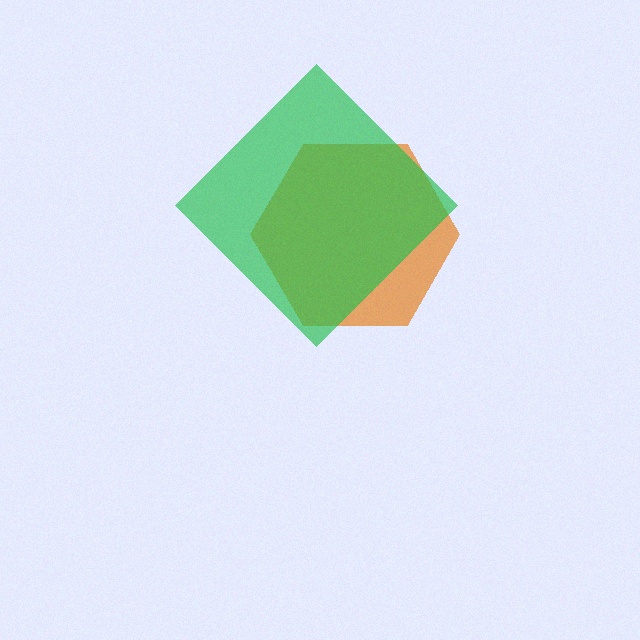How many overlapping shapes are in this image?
There are 2 overlapping shapes in the image.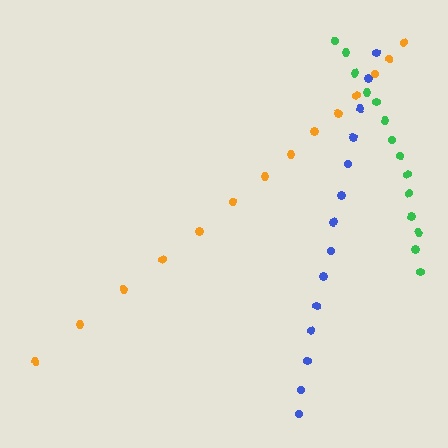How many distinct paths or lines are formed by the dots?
There are 3 distinct paths.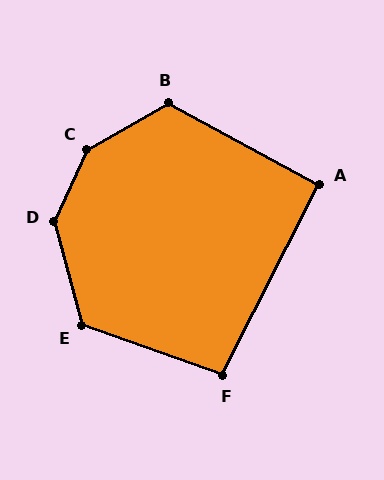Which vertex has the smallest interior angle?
A, at approximately 92 degrees.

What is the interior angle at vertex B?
Approximately 122 degrees (obtuse).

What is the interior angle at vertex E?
Approximately 125 degrees (obtuse).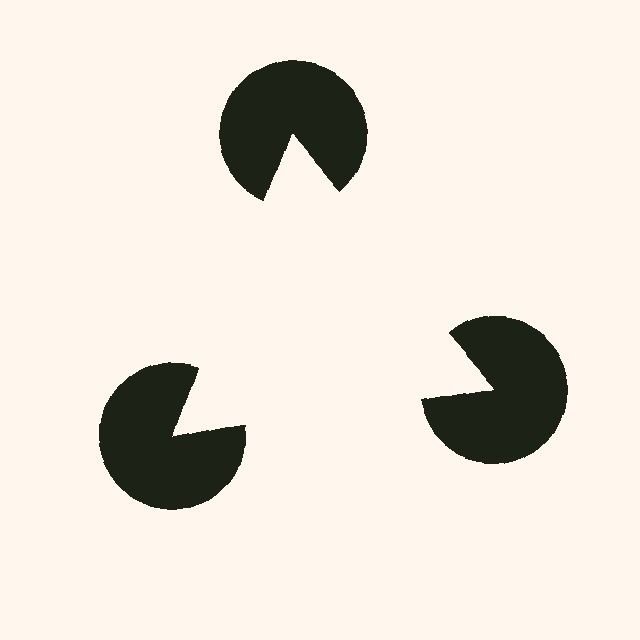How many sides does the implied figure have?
3 sides.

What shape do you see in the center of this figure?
An illusory triangle — its edges are inferred from the aligned wedge cuts in the pac-man discs, not physically drawn.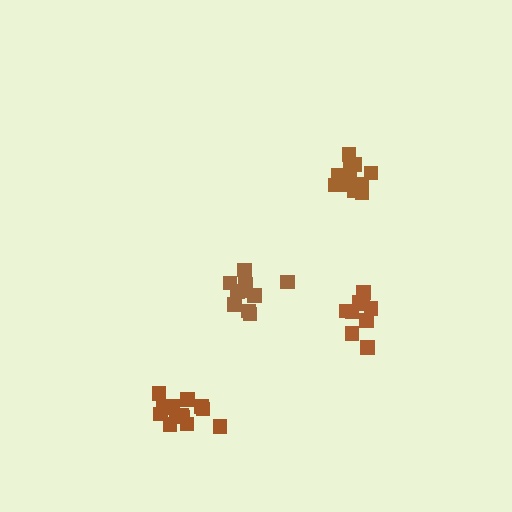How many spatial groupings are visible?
There are 4 spatial groupings.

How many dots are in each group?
Group 1: 13 dots, Group 2: 10 dots, Group 3: 9 dots, Group 4: 13 dots (45 total).